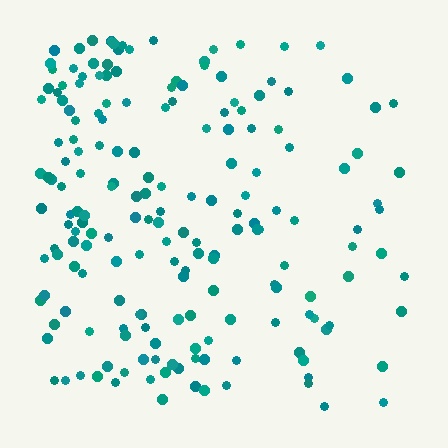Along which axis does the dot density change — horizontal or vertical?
Horizontal.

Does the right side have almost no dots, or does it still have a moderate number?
Still a moderate number, just noticeably fewer than the left.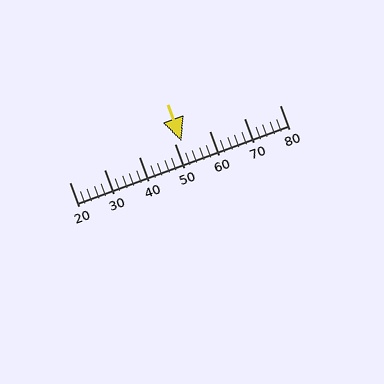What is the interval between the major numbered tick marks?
The major tick marks are spaced 10 units apart.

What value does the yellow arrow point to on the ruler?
The yellow arrow points to approximately 52.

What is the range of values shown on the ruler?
The ruler shows values from 20 to 80.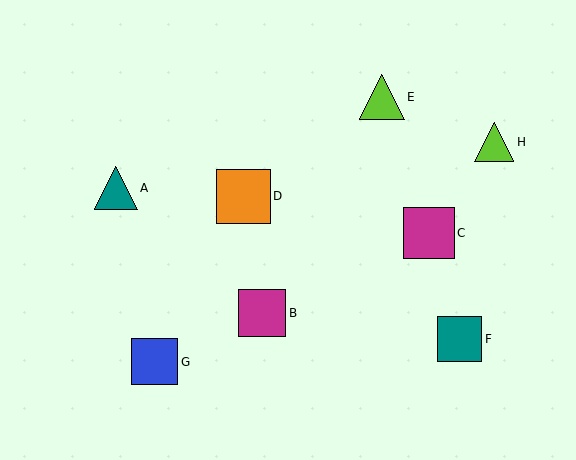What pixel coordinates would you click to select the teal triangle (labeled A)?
Click at (116, 188) to select the teal triangle A.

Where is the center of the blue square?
The center of the blue square is at (155, 362).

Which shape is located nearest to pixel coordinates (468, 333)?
The teal square (labeled F) at (460, 339) is nearest to that location.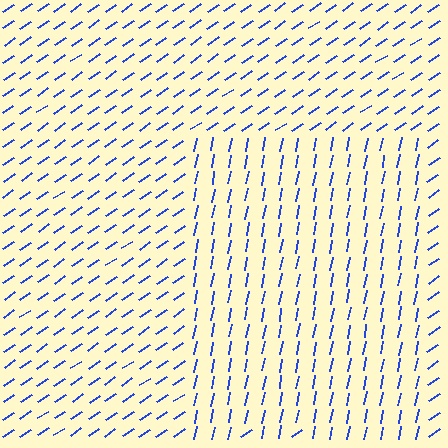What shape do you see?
I see a rectangle.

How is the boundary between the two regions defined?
The boundary is defined purely by a change in line orientation (approximately 45 degrees difference). All lines are the same color and thickness.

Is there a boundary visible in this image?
Yes, there is a texture boundary formed by a change in line orientation.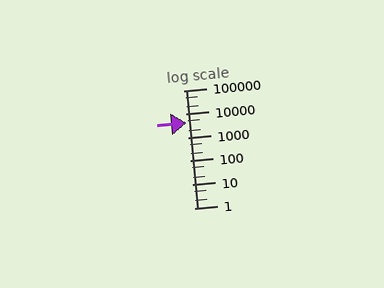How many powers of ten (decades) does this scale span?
The scale spans 5 decades, from 1 to 100000.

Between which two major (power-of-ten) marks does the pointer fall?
The pointer is between 1000 and 10000.